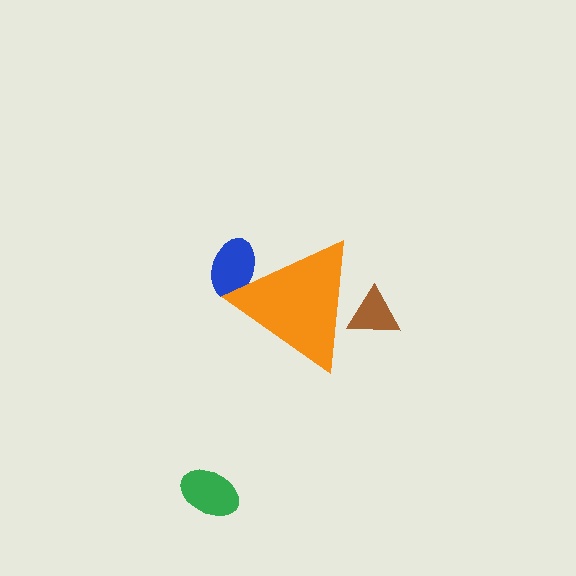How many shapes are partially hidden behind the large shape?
2 shapes are partially hidden.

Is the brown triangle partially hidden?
Yes, the brown triangle is partially hidden behind the orange triangle.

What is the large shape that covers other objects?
An orange triangle.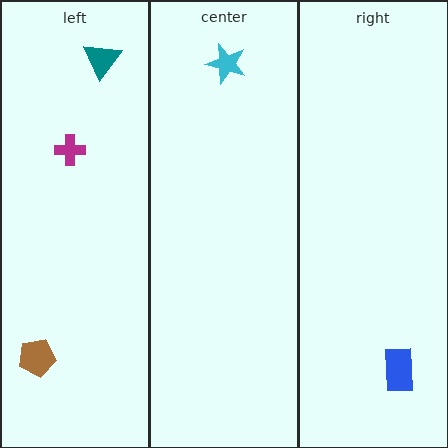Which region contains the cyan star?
The center region.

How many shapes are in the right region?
1.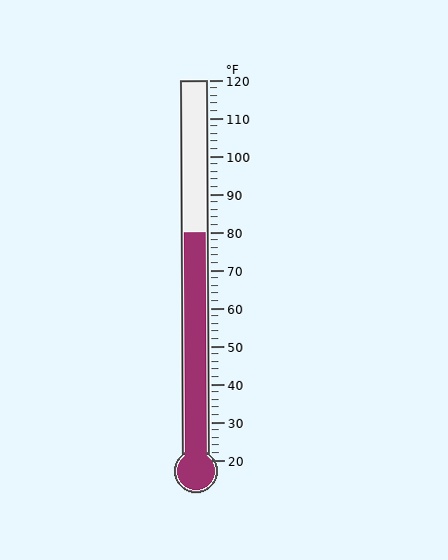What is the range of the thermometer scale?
The thermometer scale ranges from 20°F to 120°F.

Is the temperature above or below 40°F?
The temperature is above 40°F.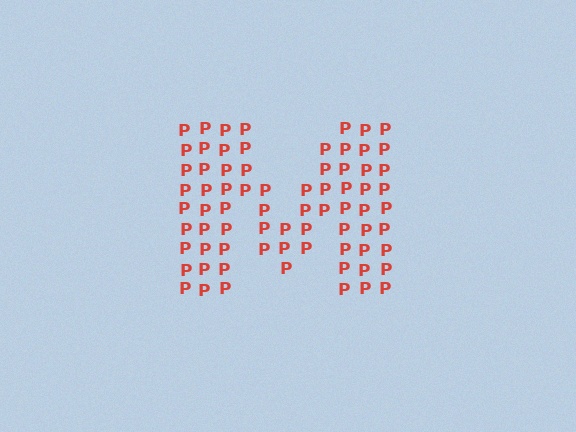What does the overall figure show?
The overall figure shows the letter M.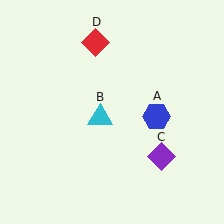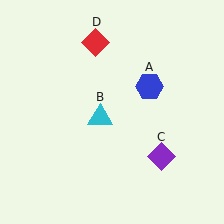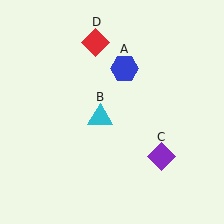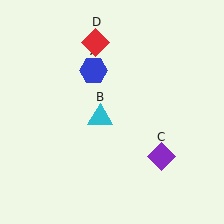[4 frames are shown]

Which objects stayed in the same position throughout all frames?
Cyan triangle (object B) and purple diamond (object C) and red diamond (object D) remained stationary.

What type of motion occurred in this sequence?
The blue hexagon (object A) rotated counterclockwise around the center of the scene.